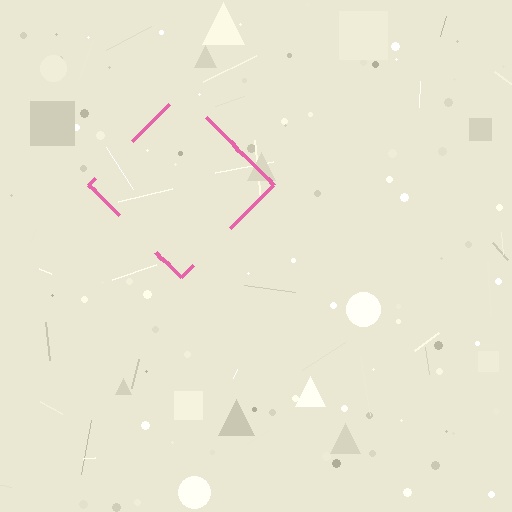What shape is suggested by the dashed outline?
The dashed outline suggests a diamond.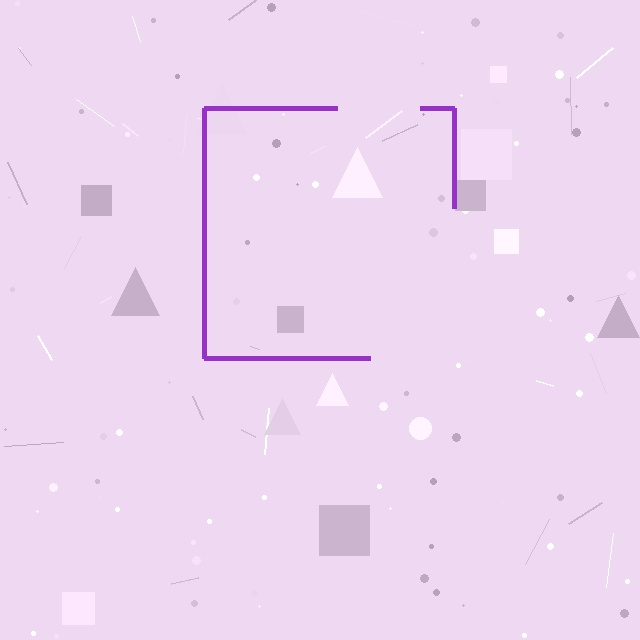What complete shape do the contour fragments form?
The contour fragments form a square.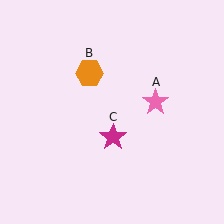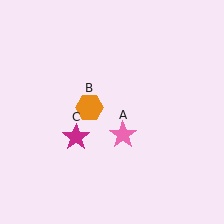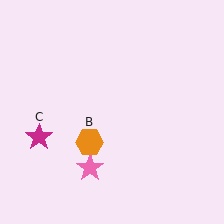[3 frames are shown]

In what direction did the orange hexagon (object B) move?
The orange hexagon (object B) moved down.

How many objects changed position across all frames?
3 objects changed position: pink star (object A), orange hexagon (object B), magenta star (object C).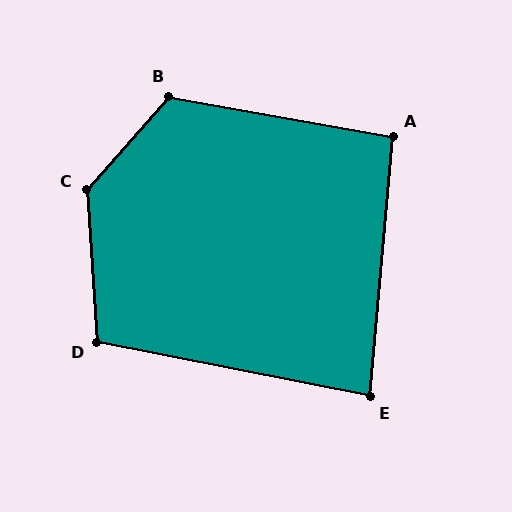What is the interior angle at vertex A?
Approximately 95 degrees (obtuse).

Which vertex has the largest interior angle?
C, at approximately 135 degrees.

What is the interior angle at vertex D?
Approximately 105 degrees (obtuse).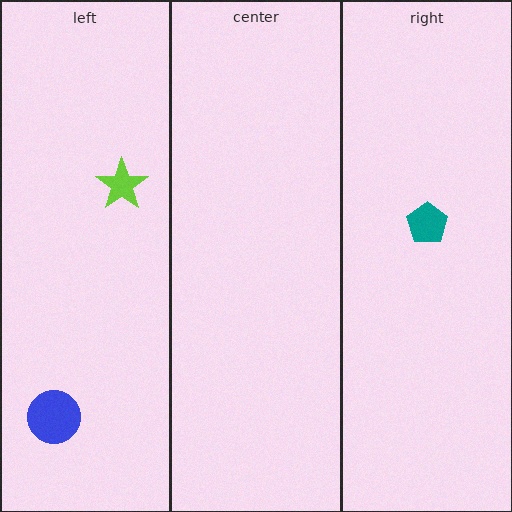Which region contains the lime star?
The left region.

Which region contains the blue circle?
The left region.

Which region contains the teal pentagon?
The right region.